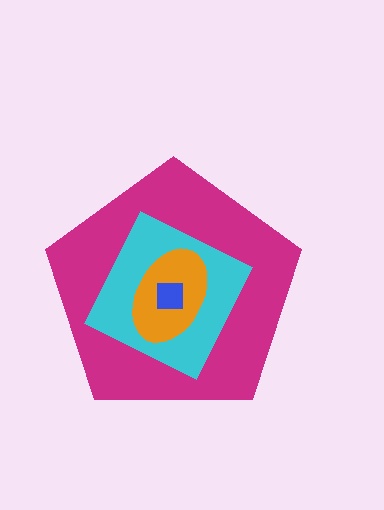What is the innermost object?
The blue square.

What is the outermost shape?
The magenta pentagon.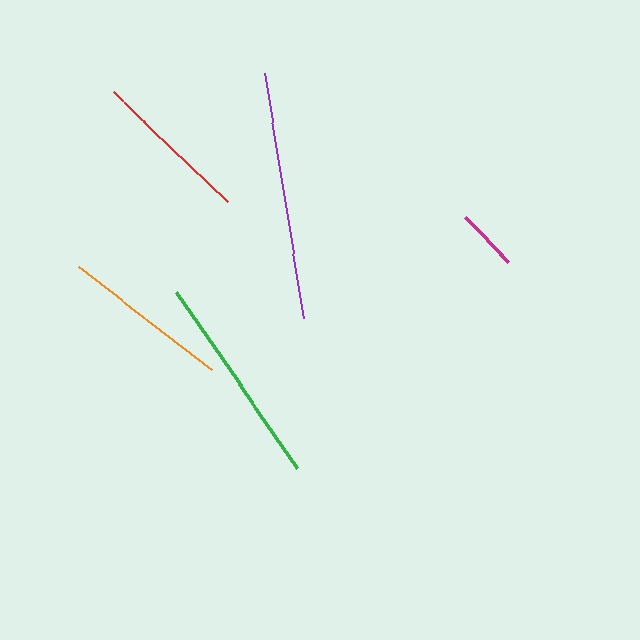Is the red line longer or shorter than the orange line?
The orange line is longer than the red line.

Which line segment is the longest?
The purple line is the longest at approximately 248 pixels.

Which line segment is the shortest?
The magenta line is the shortest at approximately 63 pixels.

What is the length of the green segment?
The green segment is approximately 213 pixels long.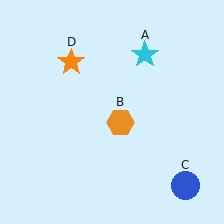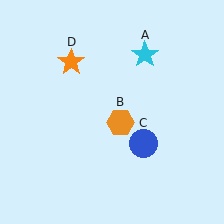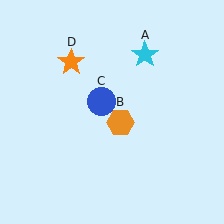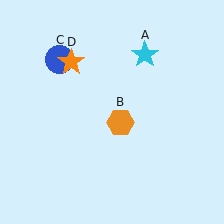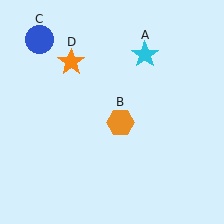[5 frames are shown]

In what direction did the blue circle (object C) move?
The blue circle (object C) moved up and to the left.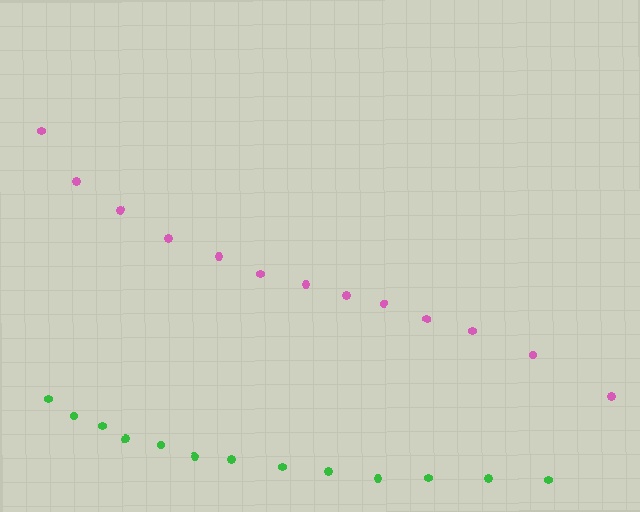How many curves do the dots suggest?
There are 2 distinct paths.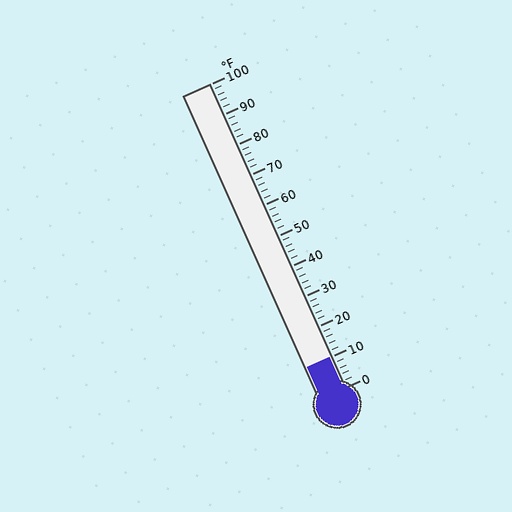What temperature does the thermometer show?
The thermometer shows approximately 10°F.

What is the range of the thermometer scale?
The thermometer scale ranges from 0°F to 100°F.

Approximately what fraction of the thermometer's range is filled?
The thermometer is filled to approximately 10% of its range.